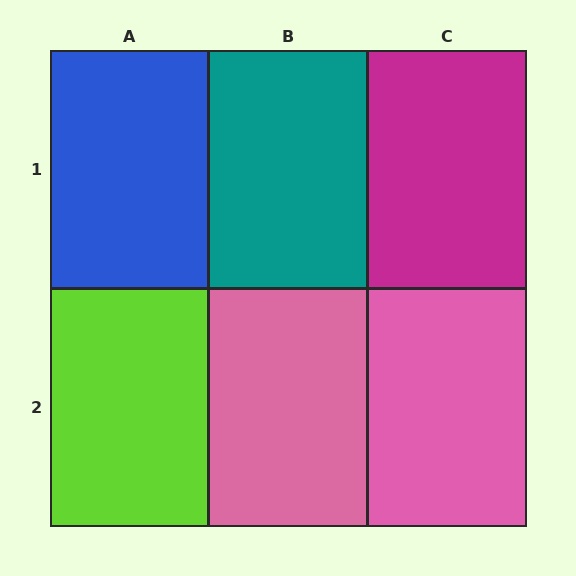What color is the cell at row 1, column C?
Magenta.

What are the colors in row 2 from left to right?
Lime, pink, pink.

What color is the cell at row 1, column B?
Teal.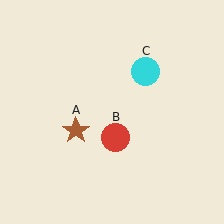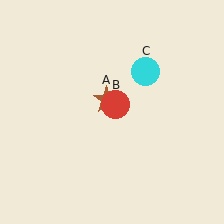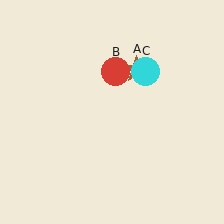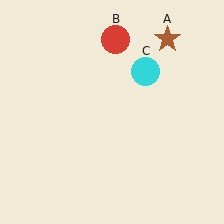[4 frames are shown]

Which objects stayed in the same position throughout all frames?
Cyan circle (object C) remained stationary.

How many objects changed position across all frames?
2 objects changed position: brown star (object A), red circle (object B).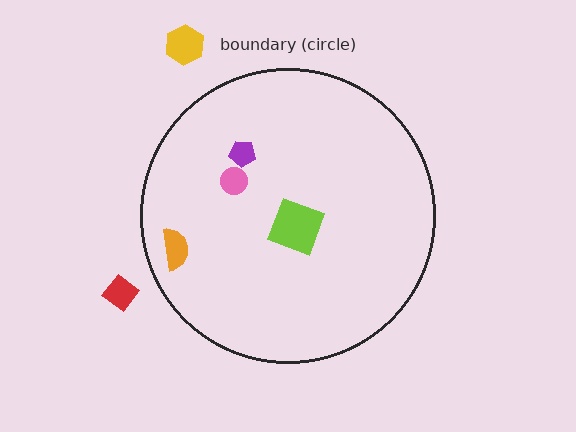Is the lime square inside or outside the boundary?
Inside.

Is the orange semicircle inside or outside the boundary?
Inside.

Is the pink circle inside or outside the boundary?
Inside.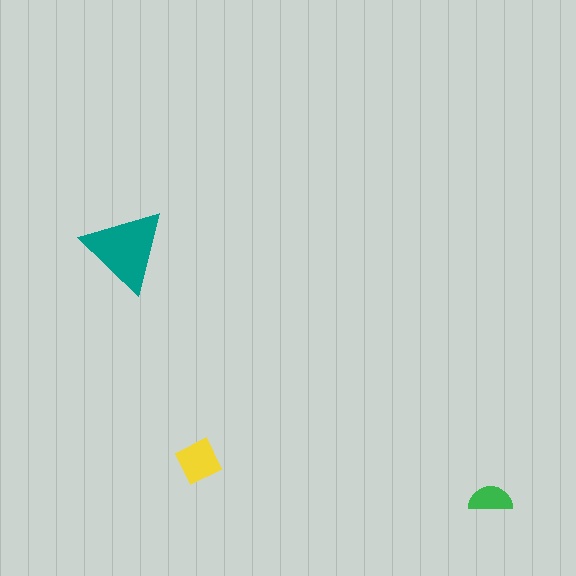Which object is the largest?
The teal triangle.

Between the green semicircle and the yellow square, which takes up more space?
The yellow square.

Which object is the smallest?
The green semicircle.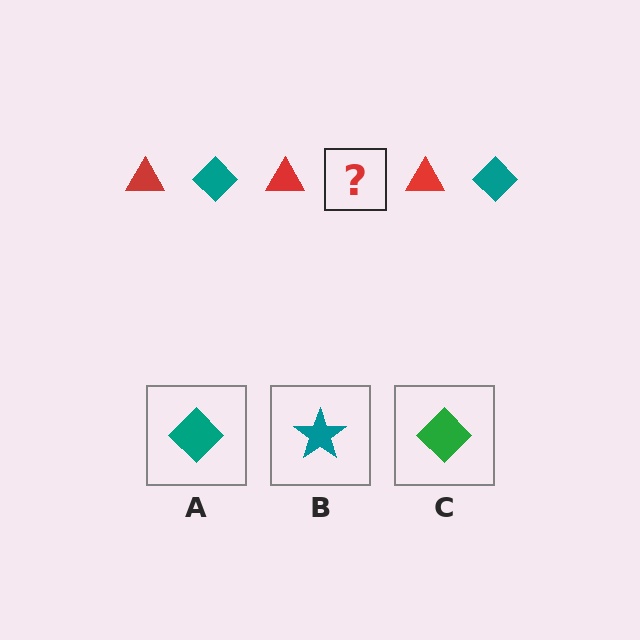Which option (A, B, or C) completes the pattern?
A.